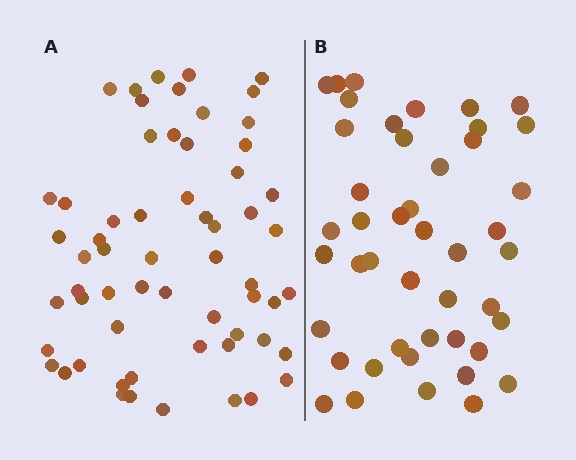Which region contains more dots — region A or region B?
Region A (the left region) has more dots.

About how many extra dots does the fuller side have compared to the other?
Region A has approximately 15 more dots than region B.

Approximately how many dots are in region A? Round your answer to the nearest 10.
About 60 dots.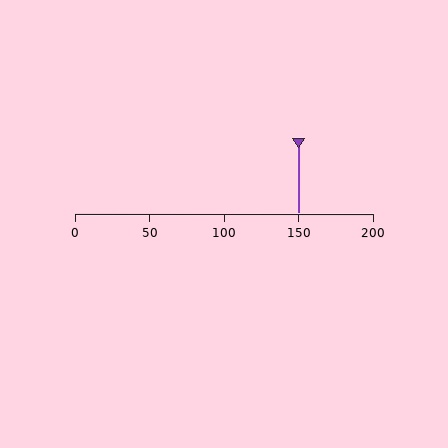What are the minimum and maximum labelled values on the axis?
The axis runs from 0 to 200.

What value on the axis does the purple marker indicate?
The marker indicates approximately 150.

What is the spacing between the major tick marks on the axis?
The major ticks are spaced 50 apart.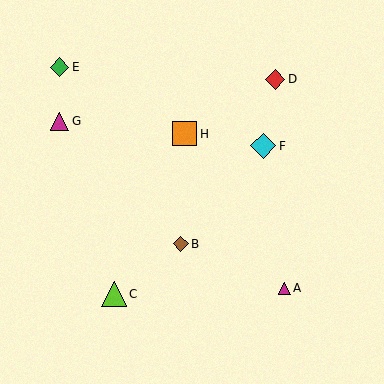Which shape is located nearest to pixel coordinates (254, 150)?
The cyan diamond (labeled F) at (263, 146) is nearest to that location.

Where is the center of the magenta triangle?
The center of the magenta triangle is at (284, 288).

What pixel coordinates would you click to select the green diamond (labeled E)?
Click at (59, 67) to select the green diamond E.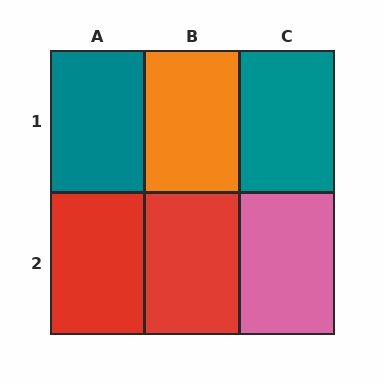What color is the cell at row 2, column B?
Red.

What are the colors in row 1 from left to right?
Teal, orange, teal.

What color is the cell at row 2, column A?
Red.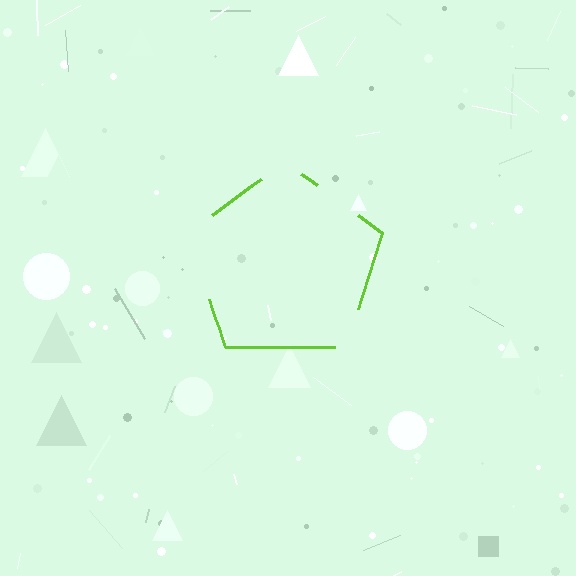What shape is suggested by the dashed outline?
The dashed outline suggests a pentagon.